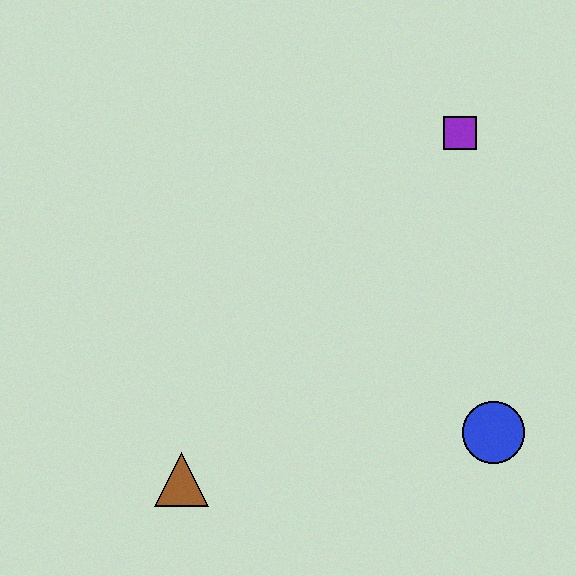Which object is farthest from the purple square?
The brown triangle is farthest from the purple square.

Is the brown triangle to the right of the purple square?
No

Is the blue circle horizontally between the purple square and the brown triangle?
No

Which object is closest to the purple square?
The blue circle is closest to the purple square.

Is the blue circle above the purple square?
No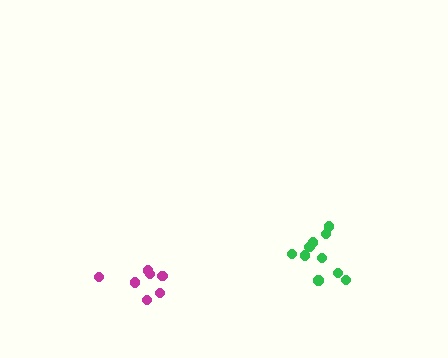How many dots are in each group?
Group 1: 7 dots, Group 2: 10 dots (17 total).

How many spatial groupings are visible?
There are 2 spatial groupings.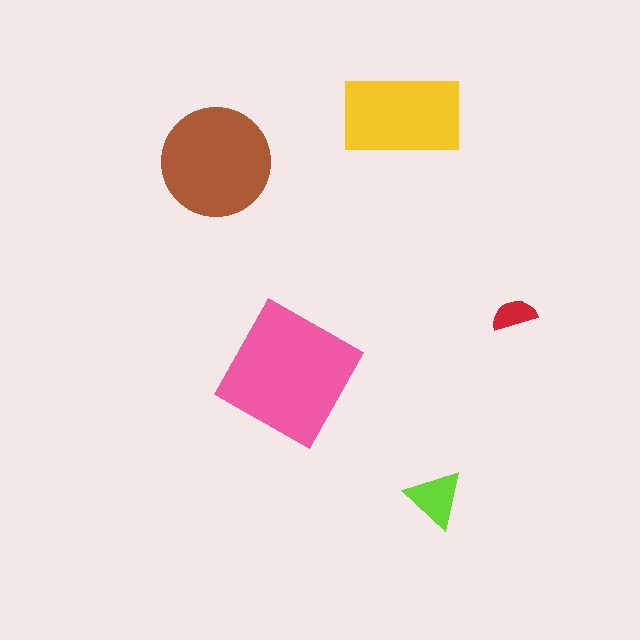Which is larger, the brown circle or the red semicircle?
The brown circle.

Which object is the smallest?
The red semicircle.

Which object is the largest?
The pink square.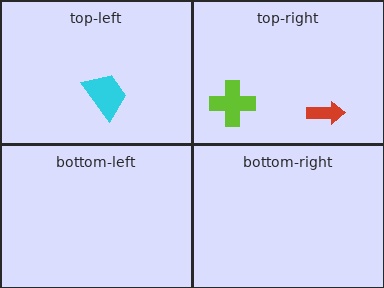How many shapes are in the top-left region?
1.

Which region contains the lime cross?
The top-right region.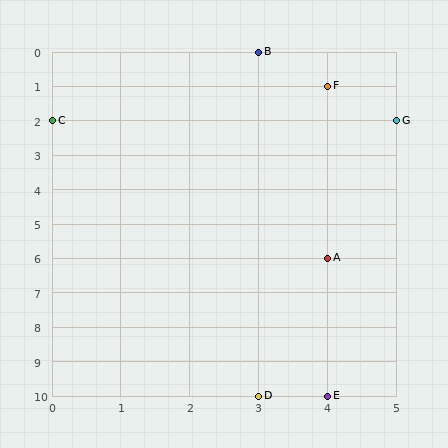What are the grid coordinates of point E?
Point E is at grid coordinates (4, 10).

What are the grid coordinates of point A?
Point A is at grid coordinates (4, 6).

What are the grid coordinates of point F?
Point F is at grid coordinates (4, 1).